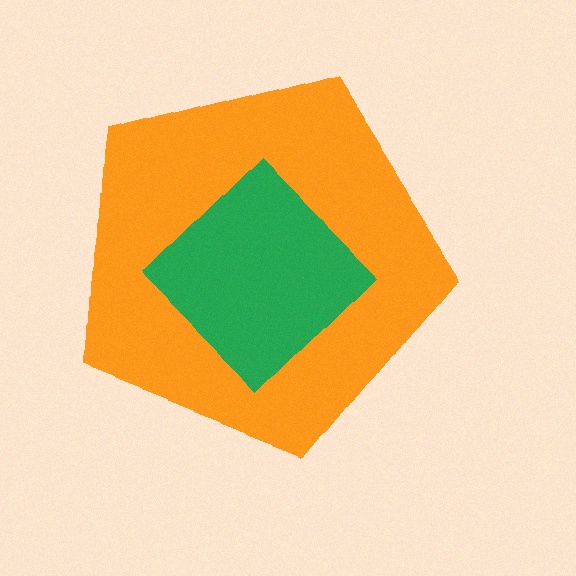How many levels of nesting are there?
2.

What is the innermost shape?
The green diamond.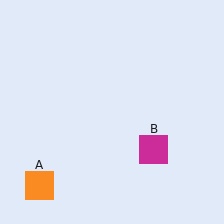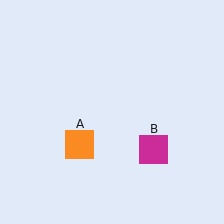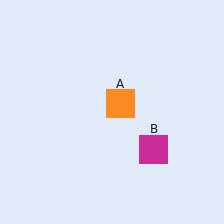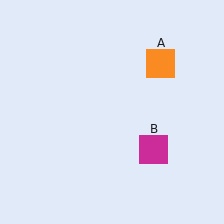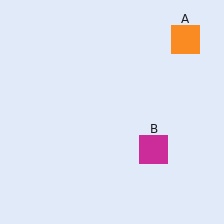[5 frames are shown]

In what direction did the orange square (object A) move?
The orange square (object A) moved up and to the right.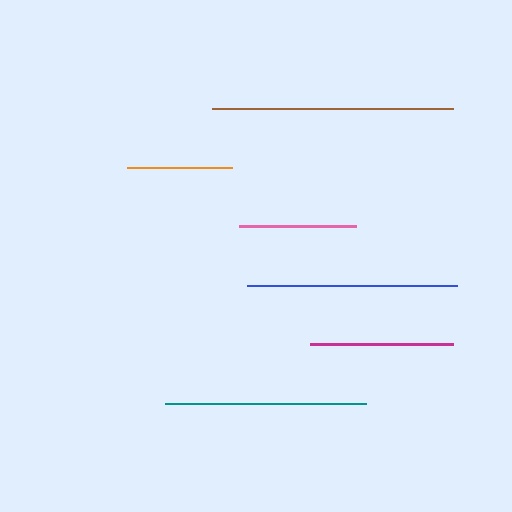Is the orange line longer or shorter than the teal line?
The teal line is longer than the orange line.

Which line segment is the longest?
The brown line is the longest at approximately 241 pixels.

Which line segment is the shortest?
The orange line is the shortest at approximately 105 pixels.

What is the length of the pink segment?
The pink segment is approximately 117 pixels long.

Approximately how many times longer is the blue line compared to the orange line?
The blue line is approximately 2.0 times the length of the orange line.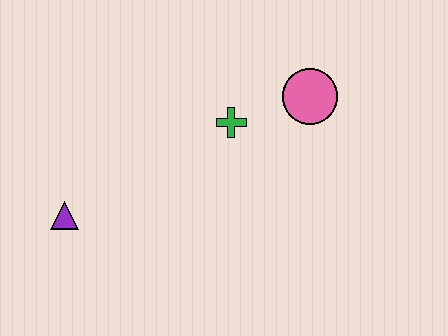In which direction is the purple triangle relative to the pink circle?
The purple triangle is to the left of the pink circle.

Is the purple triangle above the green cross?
No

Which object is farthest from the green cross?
The purple triangle is farthest from the green cross.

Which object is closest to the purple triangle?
The green cross is closest to the purple triangle.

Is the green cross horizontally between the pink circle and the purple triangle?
Yes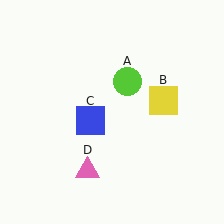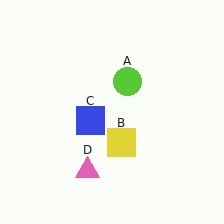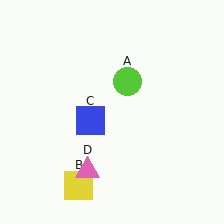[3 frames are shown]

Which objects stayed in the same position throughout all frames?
Lime circle (object A) and blue square (object C) and pink triangle (object D) remained stationary.